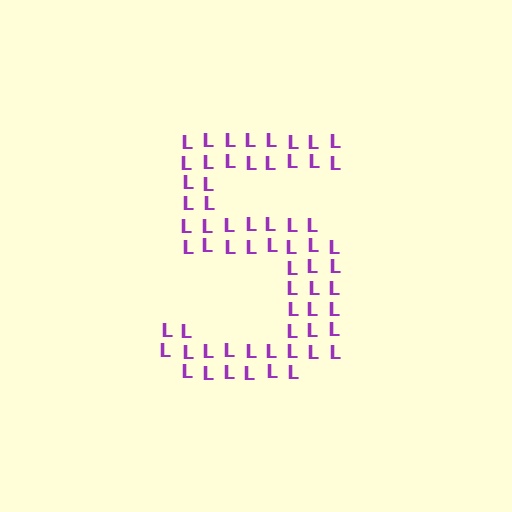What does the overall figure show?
The overall figure shows the digit 5.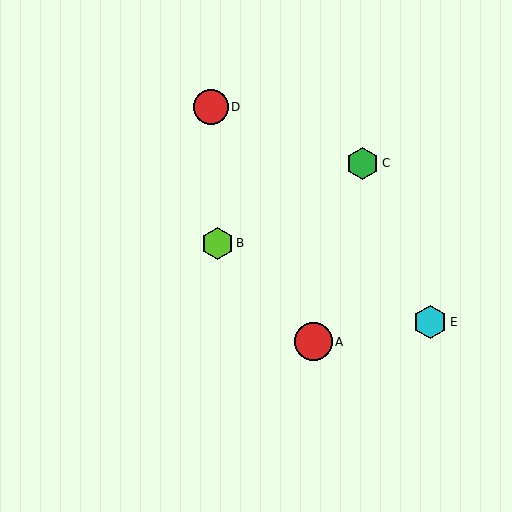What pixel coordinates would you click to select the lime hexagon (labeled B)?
Click at (217, 243) to select the lime hexagon B.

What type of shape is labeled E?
Shape E is a cyan hexagon.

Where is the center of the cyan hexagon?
The center of the cyan hexagon is at (430, 322).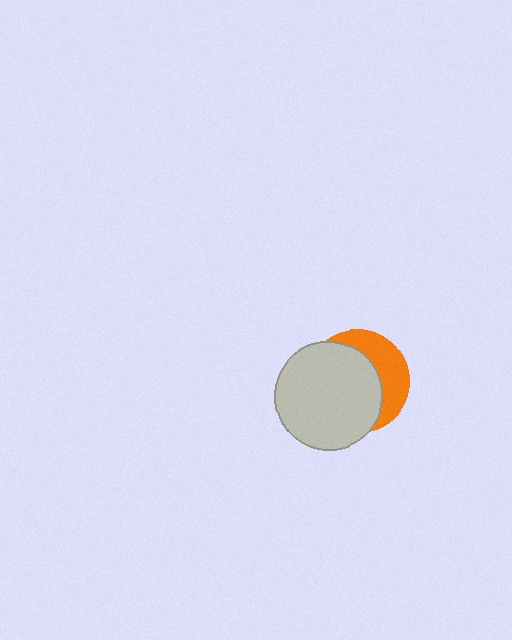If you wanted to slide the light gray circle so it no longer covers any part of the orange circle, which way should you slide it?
Slide it left — that is the most direct way to separate the two shapes.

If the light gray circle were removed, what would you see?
You would see the complete orange circle.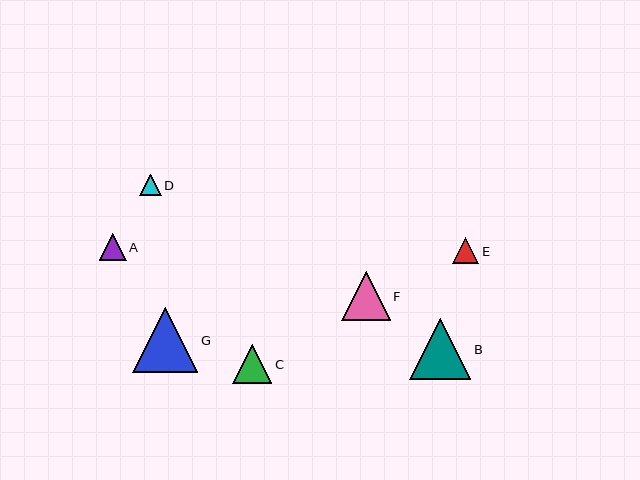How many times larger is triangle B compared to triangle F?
Triangle B is approximately 1.3 times the size of triangle F.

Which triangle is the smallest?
Triangle D is the smallest with a size of approximately 22 pixels.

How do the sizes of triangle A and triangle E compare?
Triangle A and triangle E are approximately the same size.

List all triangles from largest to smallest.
From largest to smallest: G, B, F, C, A, E, D.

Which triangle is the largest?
Triangle G is the largest with a size of approximately 65 pixels.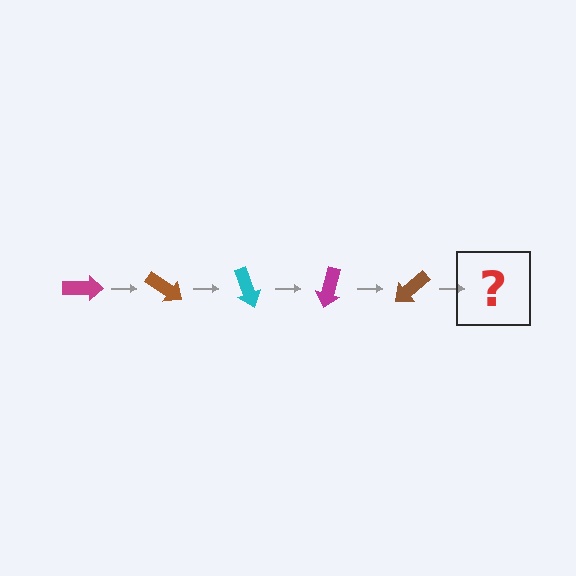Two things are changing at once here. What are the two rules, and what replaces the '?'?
The two rules are that it rotates 35 degrees each step and the color cycles through magenta, brown, and cyan. The '?' should be a cyan arrow, rotated 175 degrees from the start.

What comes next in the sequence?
The next element should be a cyan arrow, rotated 175 degrees from the start.